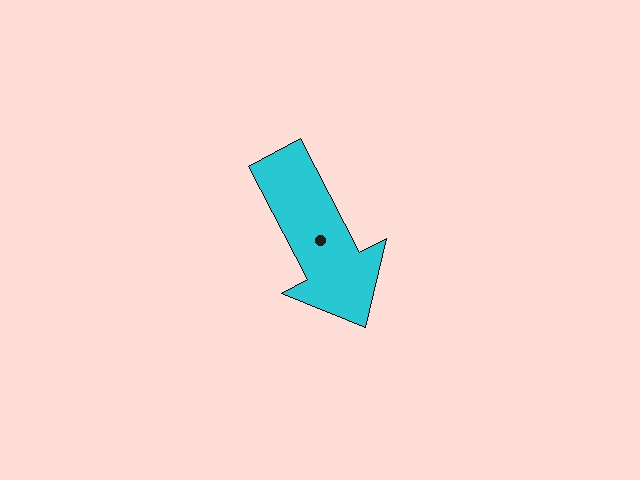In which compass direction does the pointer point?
Southeast.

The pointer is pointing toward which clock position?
Roughly 5 o'clock.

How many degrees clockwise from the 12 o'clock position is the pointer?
Approximately 152 degrees.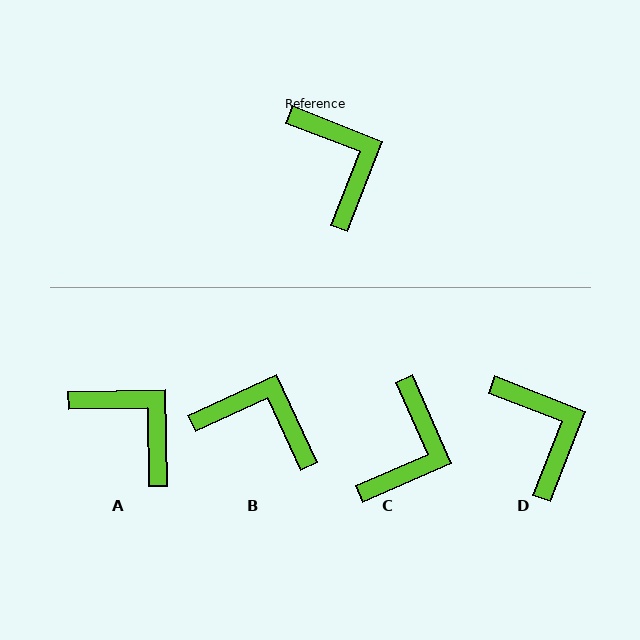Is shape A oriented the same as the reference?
No, it is off by about 22 degrees.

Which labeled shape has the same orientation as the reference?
D.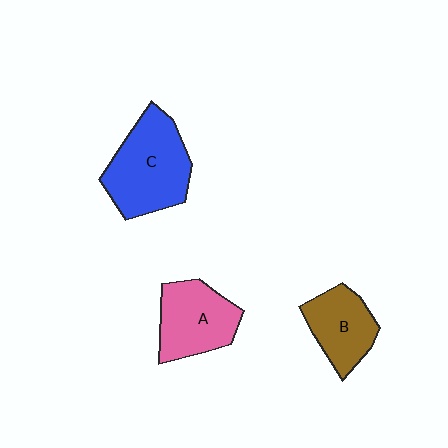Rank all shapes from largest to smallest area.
From largest to smallest: C (blue), A (pink), B (brown).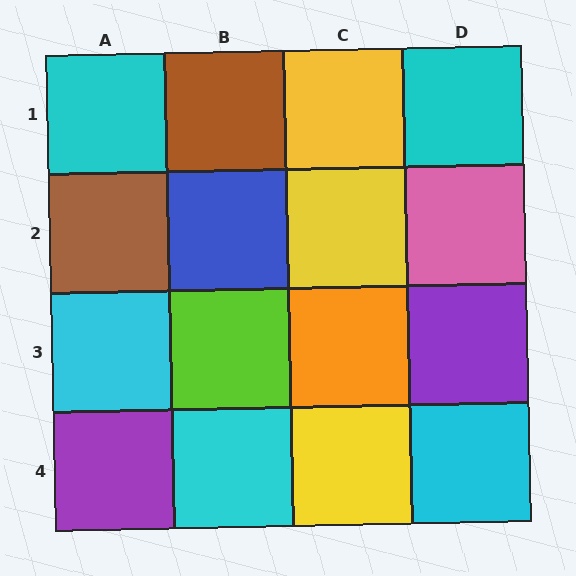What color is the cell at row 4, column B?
Cyan.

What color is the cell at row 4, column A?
Purple.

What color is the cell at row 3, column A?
Cyan.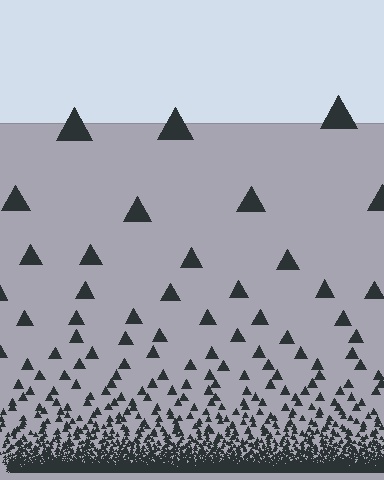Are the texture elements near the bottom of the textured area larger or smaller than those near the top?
Smaller. The gradient is inverted — elements near the bottom are smaller and denser.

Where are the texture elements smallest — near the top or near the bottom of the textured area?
Near the bottom.